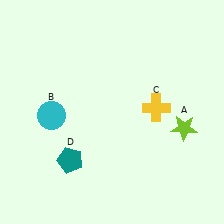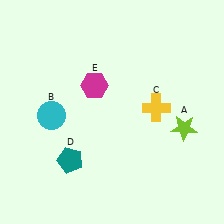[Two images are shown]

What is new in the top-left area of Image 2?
A magenta hexagon (E) was added in the top-left area of Image 2.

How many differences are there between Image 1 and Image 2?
There is 1 difference between the two images.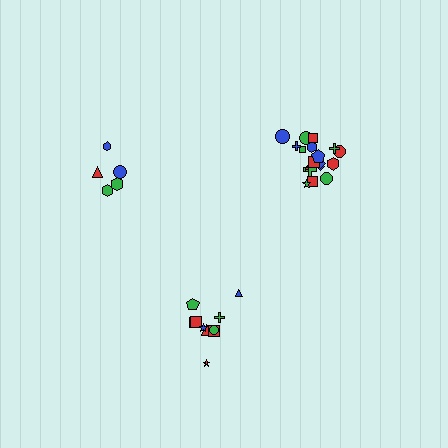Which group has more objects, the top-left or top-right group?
The top-right group.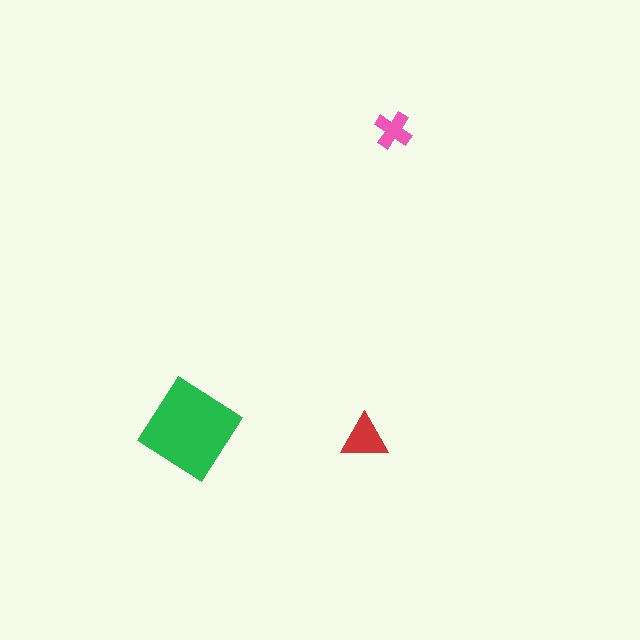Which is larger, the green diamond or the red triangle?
The green diamond.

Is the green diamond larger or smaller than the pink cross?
Larger.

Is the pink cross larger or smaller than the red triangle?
Smaller.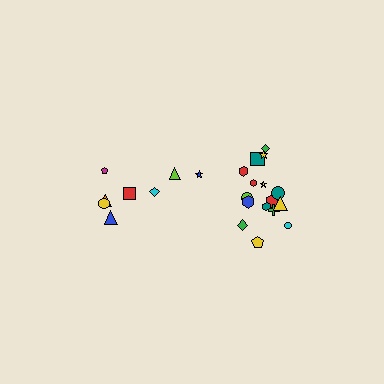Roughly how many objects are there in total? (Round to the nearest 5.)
Roughly 25 objects in total.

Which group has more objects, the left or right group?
The right group.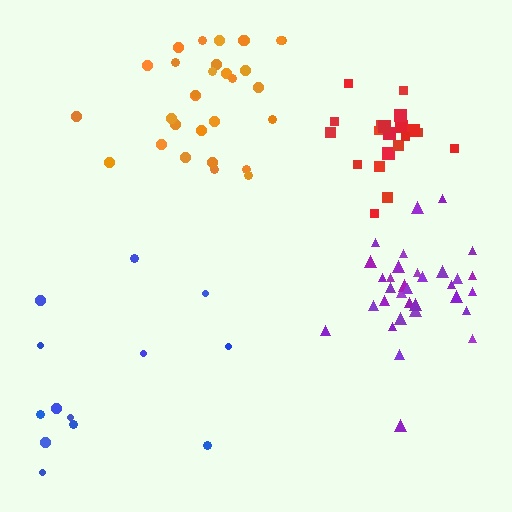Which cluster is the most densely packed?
Red.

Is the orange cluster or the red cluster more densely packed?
Red.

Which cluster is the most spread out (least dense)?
Blue.